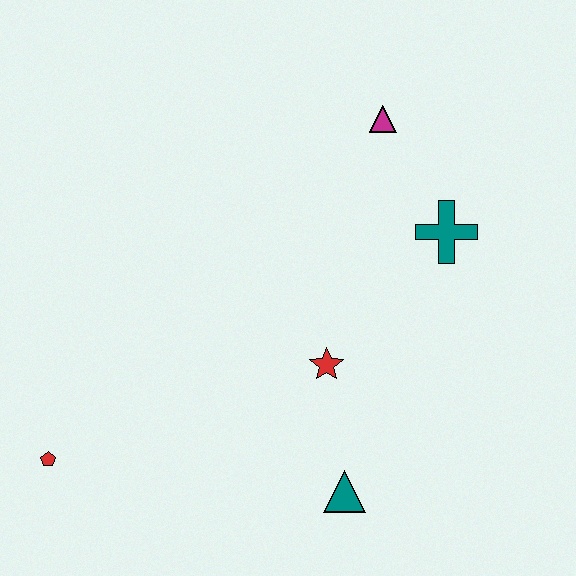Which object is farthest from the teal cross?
The red pentagon is farthest from the teal cross.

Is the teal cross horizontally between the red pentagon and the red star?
No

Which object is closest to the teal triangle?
The red star is closest to the teal triangle.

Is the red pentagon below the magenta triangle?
Yes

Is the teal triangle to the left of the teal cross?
Yes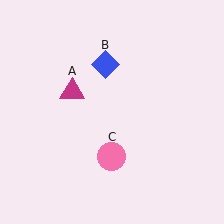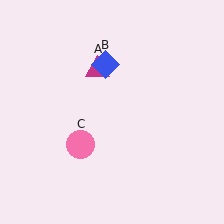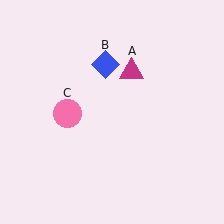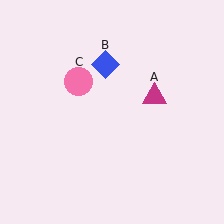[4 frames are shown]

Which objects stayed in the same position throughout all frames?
Blue diamond (object B) remained stationary.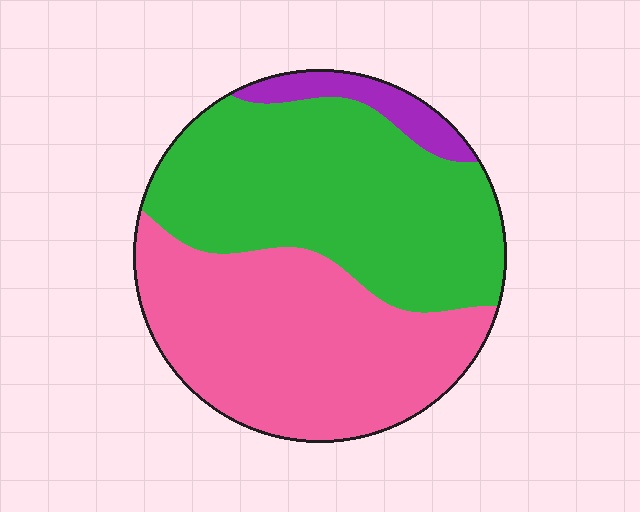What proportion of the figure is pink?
Pink covers around 45% of the figure.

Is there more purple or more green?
Green.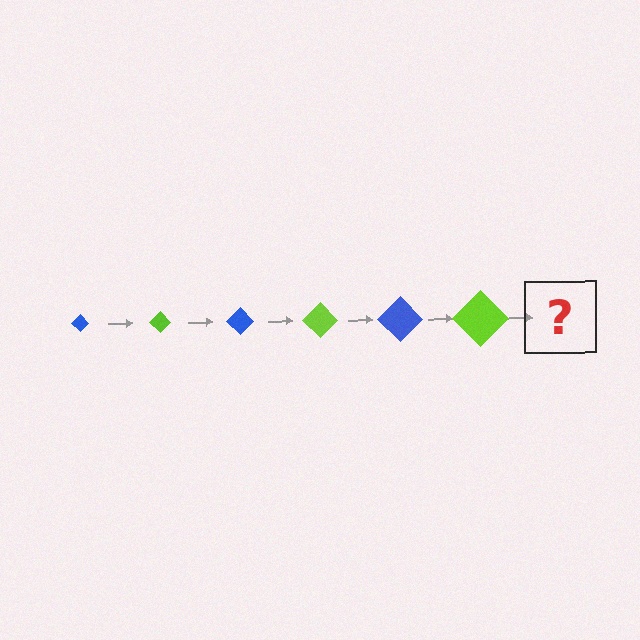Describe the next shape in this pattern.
It should be a blue diamond, larger than the previous one.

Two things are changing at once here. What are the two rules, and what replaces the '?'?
The two rules are that the diamond grows larger each step and the color cycles through blue and lime. The '?' should be a blue diamond, larger than the previous one.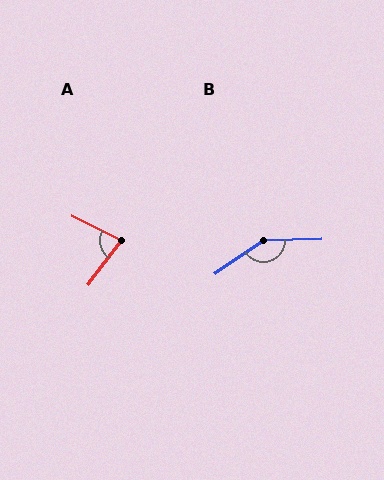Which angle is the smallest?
A, at approximately 79 degrees.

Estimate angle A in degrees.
Approximately 79 degrees.